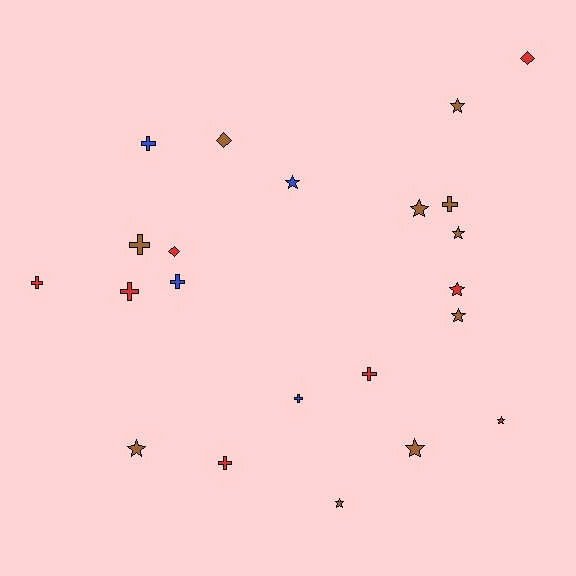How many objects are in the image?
There are 22 objects.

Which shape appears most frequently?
Star, with 10 objects.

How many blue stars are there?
There is 1 blue star.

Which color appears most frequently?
Brown, with 10 objects.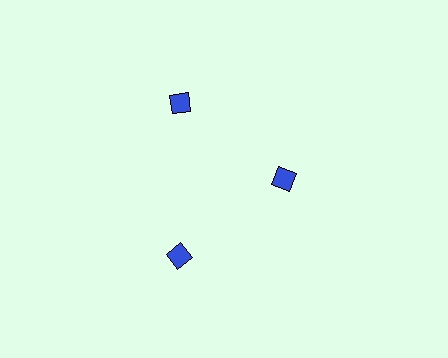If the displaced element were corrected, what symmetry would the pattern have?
It would have 3-fold rotational symmetry — the pattern would map onto itself every 120 degrees.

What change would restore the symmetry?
The symmetry would be restored by moving it outward, back onto the ring so that all 3 diamonds sit at equal angles and equal distance from the center.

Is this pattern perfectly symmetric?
No. The 3 blue diamonds are arranged in a ring, but one element near the 3 o'clock position is pulled inward toward the center, breaking the 3-fold rotational symmetry.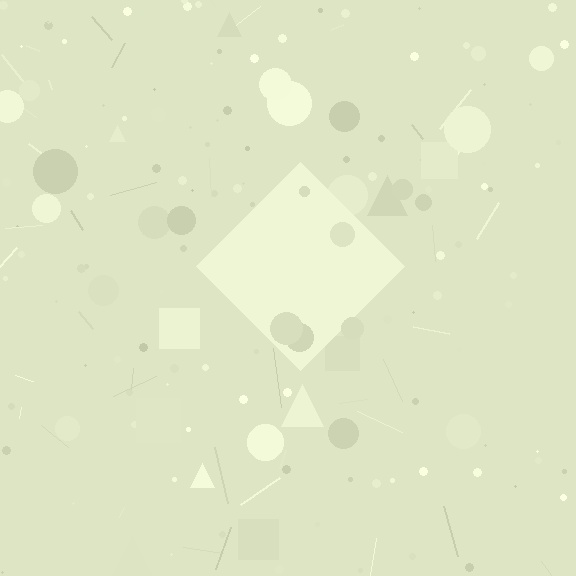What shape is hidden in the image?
A diamond is hidden in the image.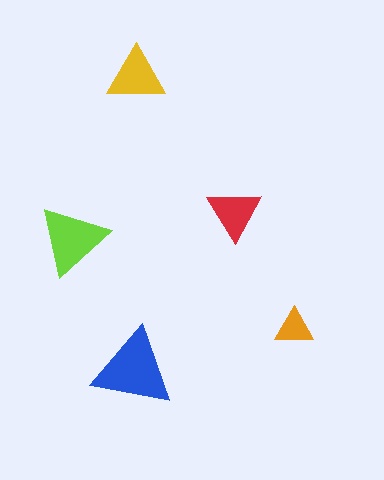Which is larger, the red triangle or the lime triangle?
The lime one.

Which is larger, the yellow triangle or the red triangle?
The yellow one.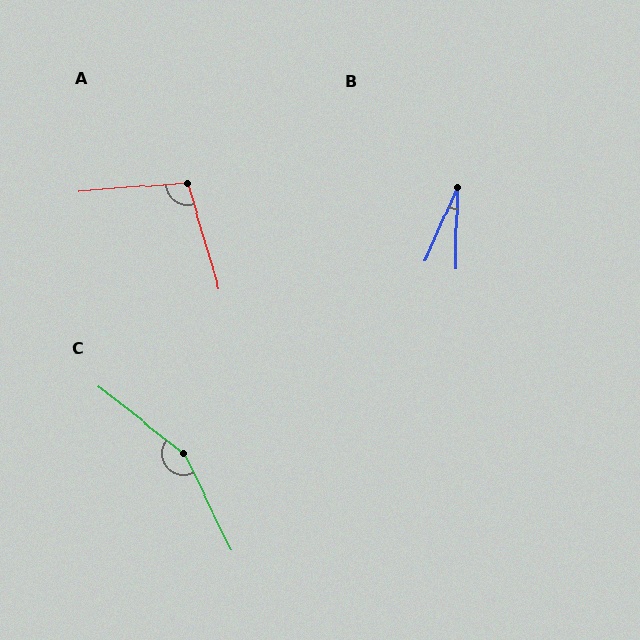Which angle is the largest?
C, at approximately 154 degrees.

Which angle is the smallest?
B, at approximately 22 degrees.